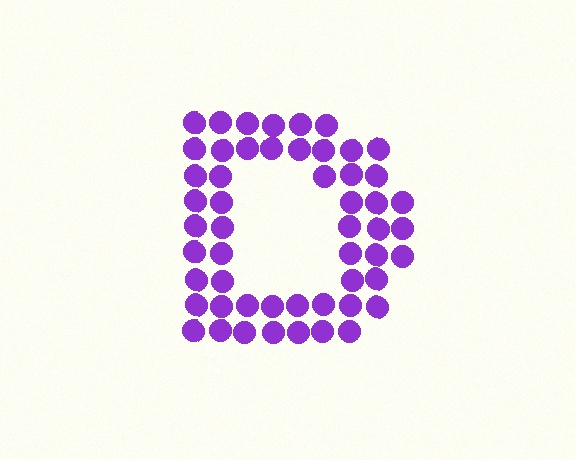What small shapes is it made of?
It is made of small circles.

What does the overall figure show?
The overall figure shows the letter D.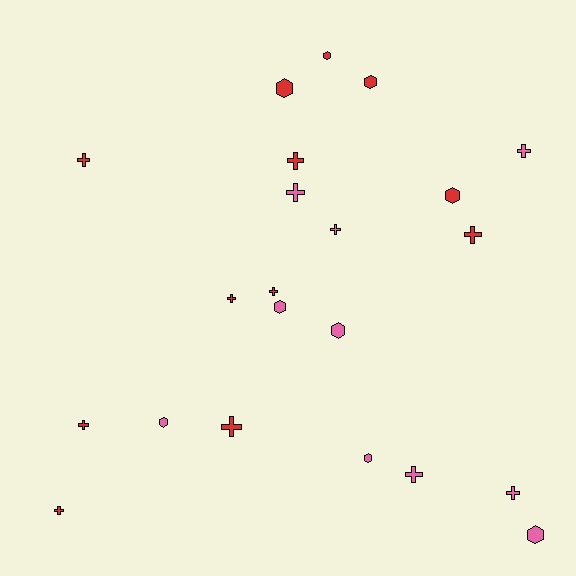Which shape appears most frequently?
Cross, with 13 objects.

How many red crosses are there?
There are 8 red crosses.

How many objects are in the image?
There are 22 objects.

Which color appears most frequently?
Red, with 12 objects.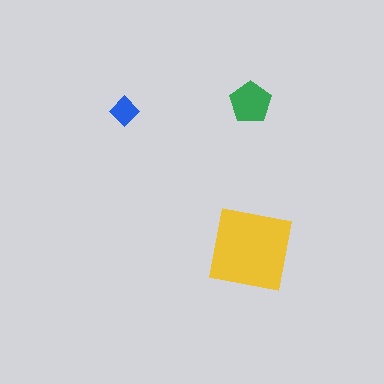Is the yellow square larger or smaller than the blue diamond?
Larger.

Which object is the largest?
The yellow square.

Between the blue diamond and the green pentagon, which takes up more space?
The green pentagon.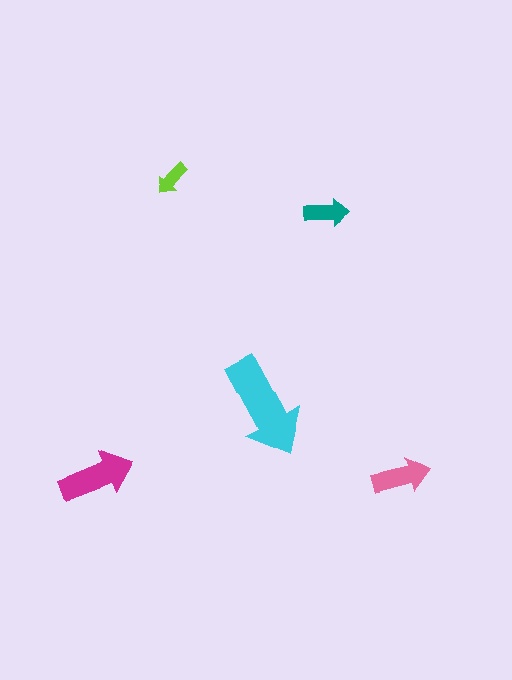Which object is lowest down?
The pink arrow is bottommost.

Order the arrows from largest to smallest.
the cyan one, the magenta one, the pink one, the teal one, the lime one.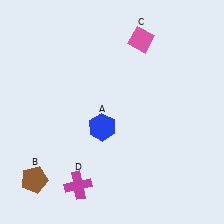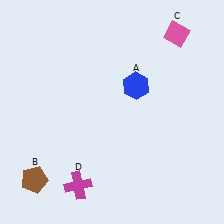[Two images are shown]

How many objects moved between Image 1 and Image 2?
2 objects moved between the two images.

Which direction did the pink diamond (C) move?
The pink diamond (C) moved right.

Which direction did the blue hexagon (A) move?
The blue hexagon (A) moved up.